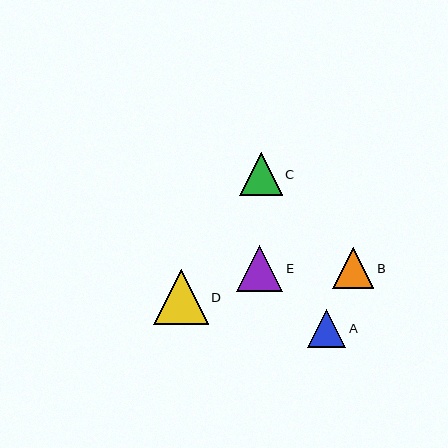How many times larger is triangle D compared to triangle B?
Triangle D is approximately 1.3 times the size of triangle B.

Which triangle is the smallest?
Triangle A is the smallest with a size of approximately 38 pixels.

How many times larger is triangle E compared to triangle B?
Triangle E is approximately 1.1 times the size of triangle B.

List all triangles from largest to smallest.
From largest to smallest: D, E, C, B, A.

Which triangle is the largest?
Triangle D is the largest with a size of approximately 55 pixels.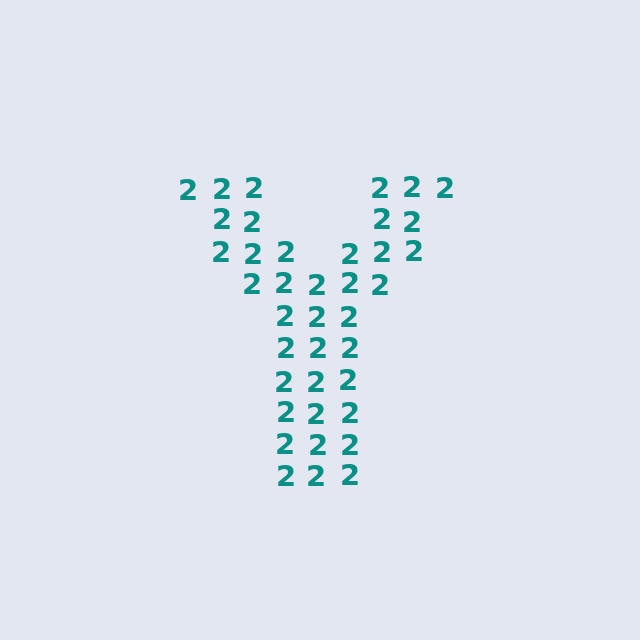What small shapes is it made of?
It is made of small digit 2's.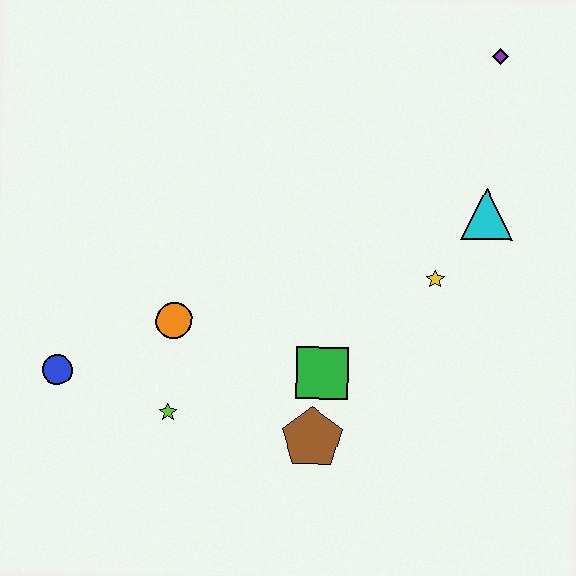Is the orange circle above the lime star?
Yes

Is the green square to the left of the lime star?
No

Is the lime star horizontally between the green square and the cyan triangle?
No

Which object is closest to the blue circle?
The lime star is closest to the blue circle.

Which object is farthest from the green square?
The purple diamond is farthest from the green square.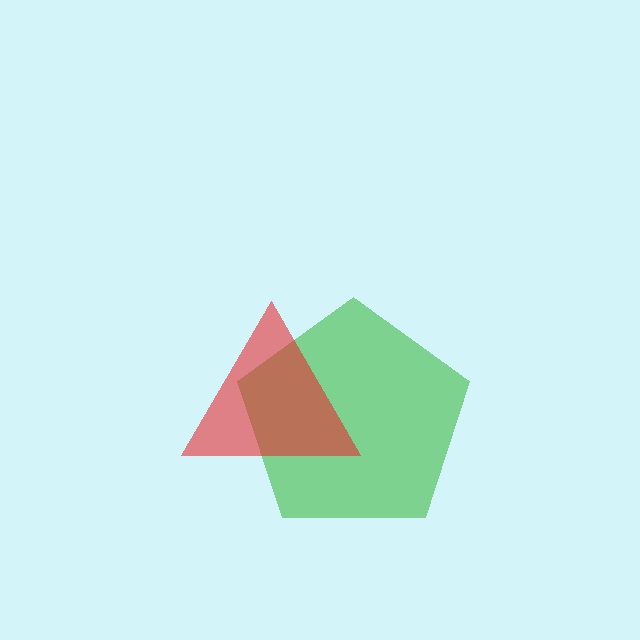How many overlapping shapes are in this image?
There are 2 overlapping shapes in the image.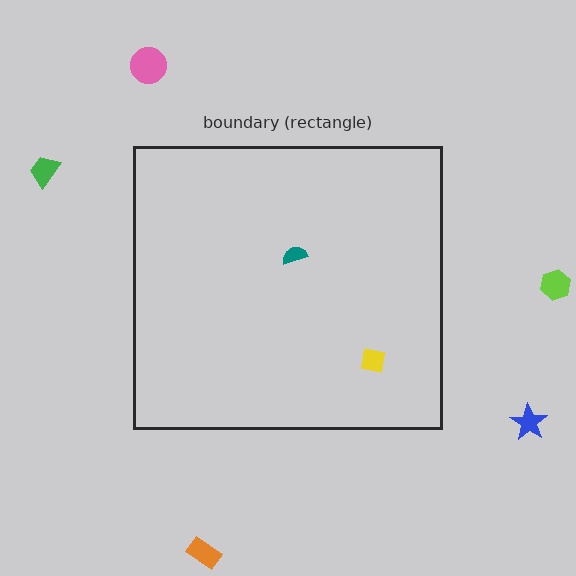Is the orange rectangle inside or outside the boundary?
Outside.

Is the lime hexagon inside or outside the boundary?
Outside.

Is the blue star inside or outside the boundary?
Outside.